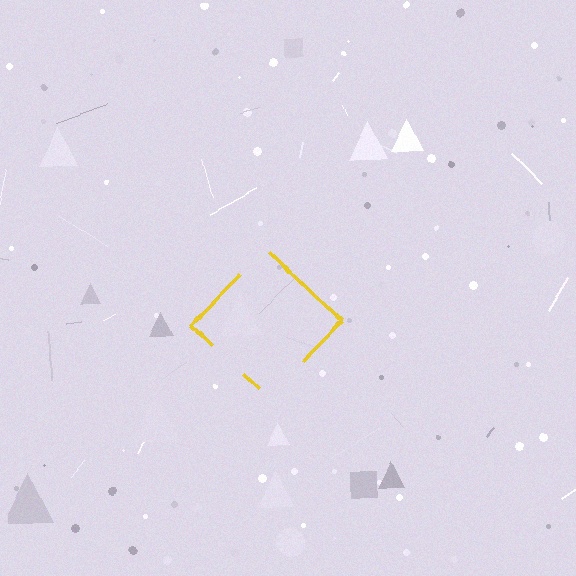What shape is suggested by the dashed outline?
The dashed outline suggests a diamond.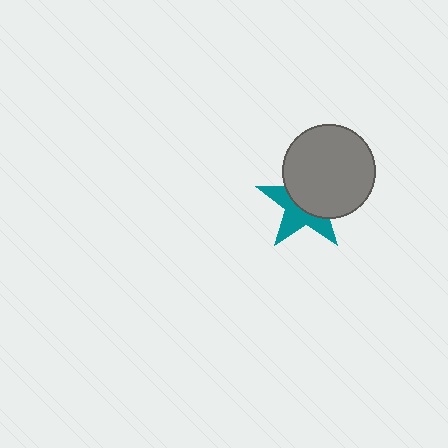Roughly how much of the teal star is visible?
About half of it is visible (roughly 45%).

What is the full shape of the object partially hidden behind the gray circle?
The partially hidden object is a teal star.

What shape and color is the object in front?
The object in front is a gray circle.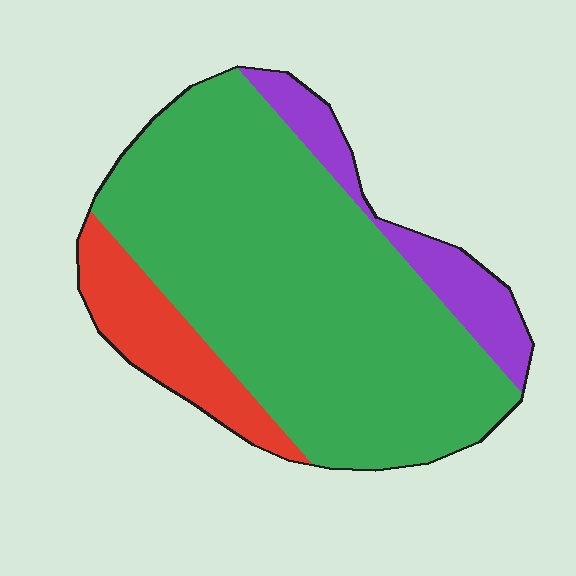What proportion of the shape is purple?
Purple covers 13% of the shape.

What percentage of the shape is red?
Red takes up less than a sixth of the shape.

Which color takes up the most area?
Green, at roughly 75%.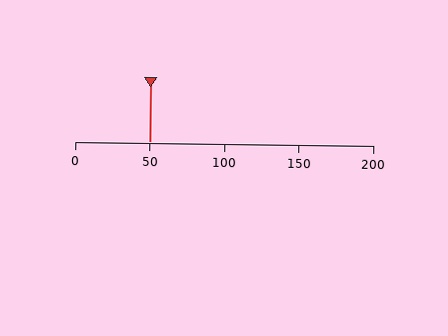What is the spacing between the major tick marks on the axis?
The major ticks are spaced 50 apart.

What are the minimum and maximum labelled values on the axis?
The axis runs from 0 to 200.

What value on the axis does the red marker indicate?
The marker indicates approximately 50.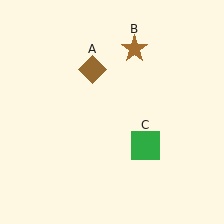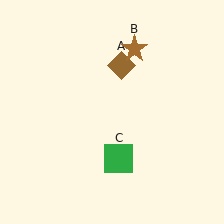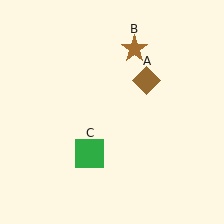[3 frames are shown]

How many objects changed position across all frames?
2 objects changed position: brown diamond (object A), green square (object C).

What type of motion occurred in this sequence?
The brown diamond (object A), green square (object C) rotated clockwise around the center of the scene.